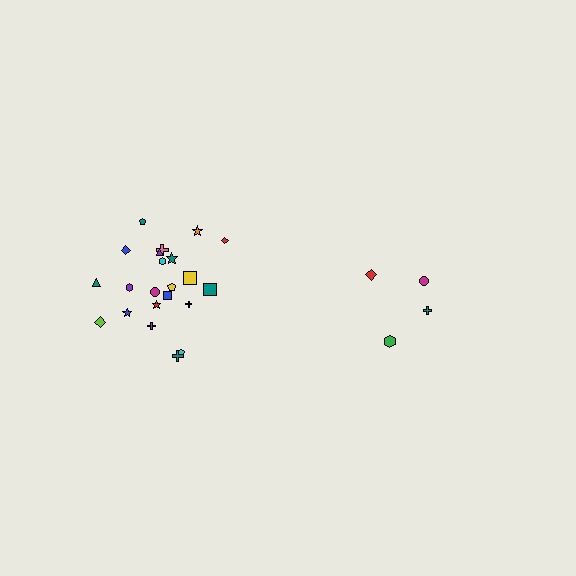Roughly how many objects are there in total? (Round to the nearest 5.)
Roughly 25 objects in total.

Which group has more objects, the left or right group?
The left group.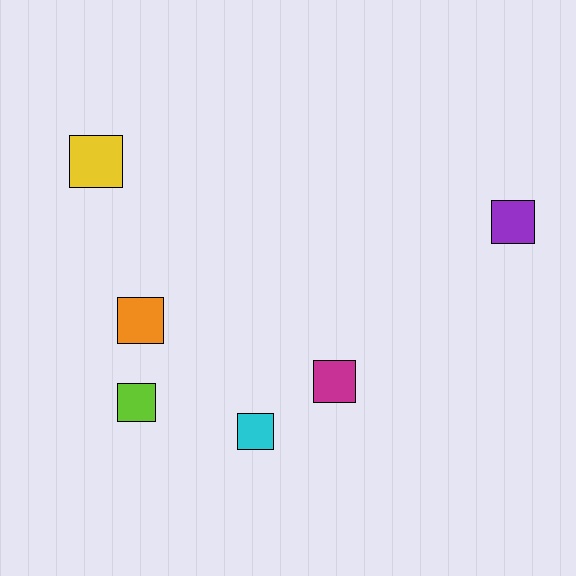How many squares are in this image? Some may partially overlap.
There are 6 squares.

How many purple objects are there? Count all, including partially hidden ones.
There is 1 purple object.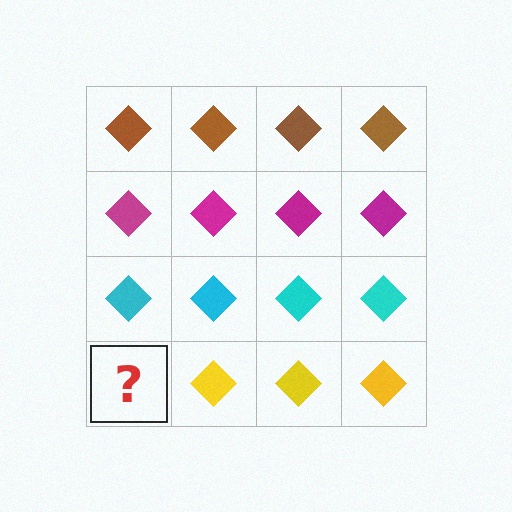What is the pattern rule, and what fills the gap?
The rule is that each row has a consistent color. The gap should be filled with a yellow diamond.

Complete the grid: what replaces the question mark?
The question mark should be replaced with a yellow diamond.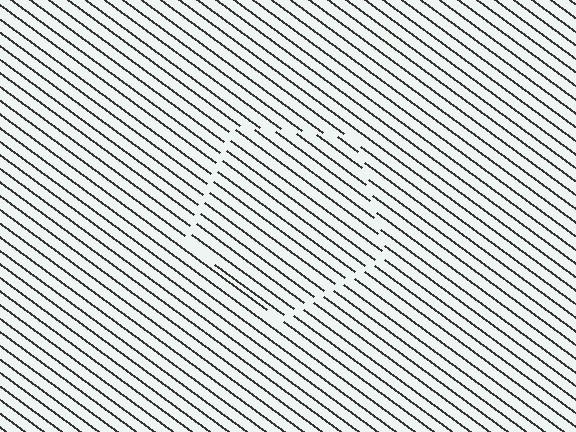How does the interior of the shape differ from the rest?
The interior of the shape contains the same grating, shifted by half a period — the contour is defined by the phase discontinuity where line-ends from the inner and outer gratings abut.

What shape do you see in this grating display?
An illusory pentagon. The interior of the shape contains the same grating, shifted by half a period — the contour is defined by the phase discontinuity where line-ends from the inner and outer gratings abut.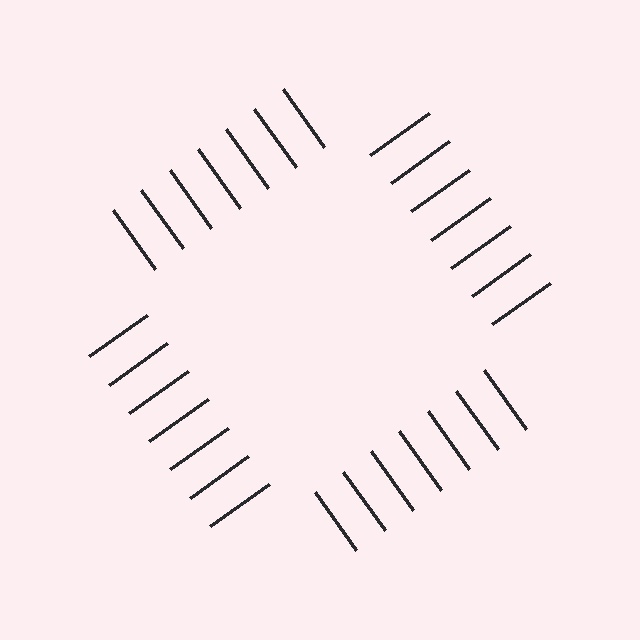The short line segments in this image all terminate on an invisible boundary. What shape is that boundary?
An illusory square — the line segments terminate on its edges but no continuous stroke is drawn.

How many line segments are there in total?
28 — 7 along each of the 4 edges.